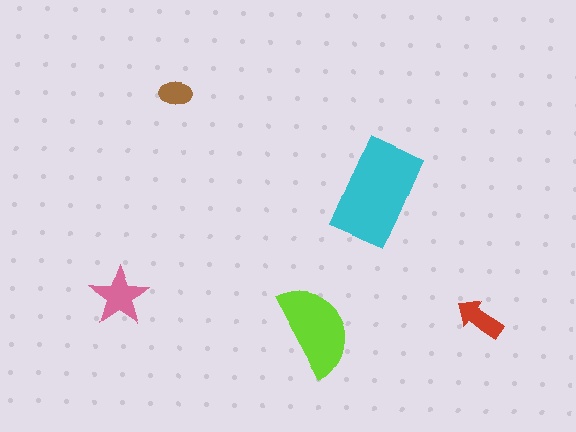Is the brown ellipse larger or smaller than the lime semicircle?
Smaller.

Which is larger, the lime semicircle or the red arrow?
The lime semicircle.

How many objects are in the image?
There are 5 objects in the image.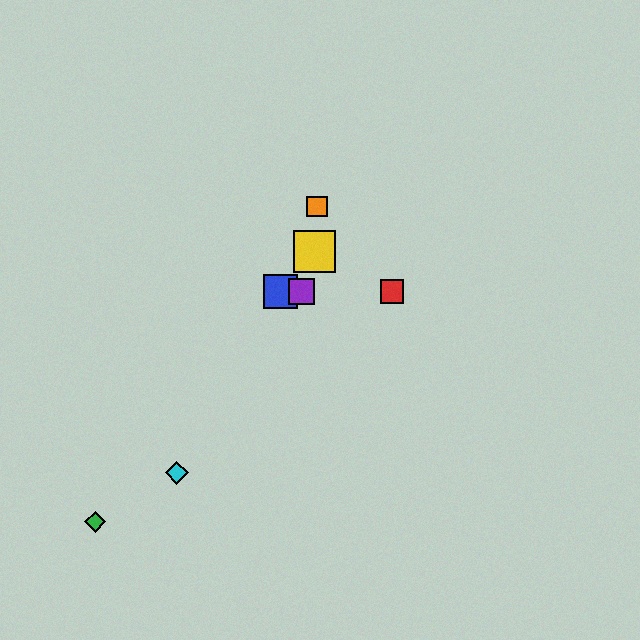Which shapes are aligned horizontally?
The red square, the blue square, the purple square are aligned horizontally.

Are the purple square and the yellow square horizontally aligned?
No, the purple square is at y≈292 and the yellow square is at y≈251.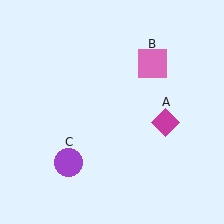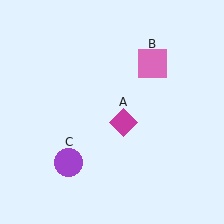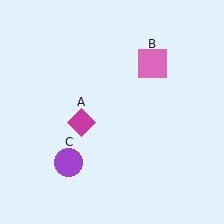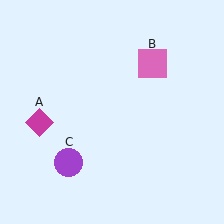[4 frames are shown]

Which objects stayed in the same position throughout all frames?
Pink square (object B) and purple circle (object C) remained stationary.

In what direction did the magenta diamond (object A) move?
The magenta diamond (object A) moved left.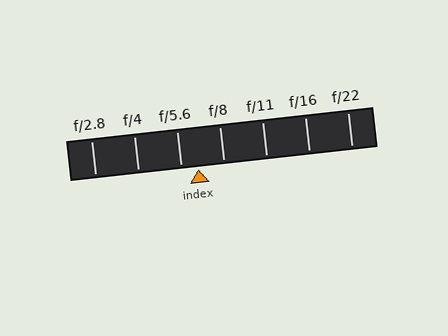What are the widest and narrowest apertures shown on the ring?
The widest aperture shown is f/2.8 and the narrowest is f/22.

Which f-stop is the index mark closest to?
The index mark is closest to f/5.6.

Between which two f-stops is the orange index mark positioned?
The index mark is between f/5.6 and f/8.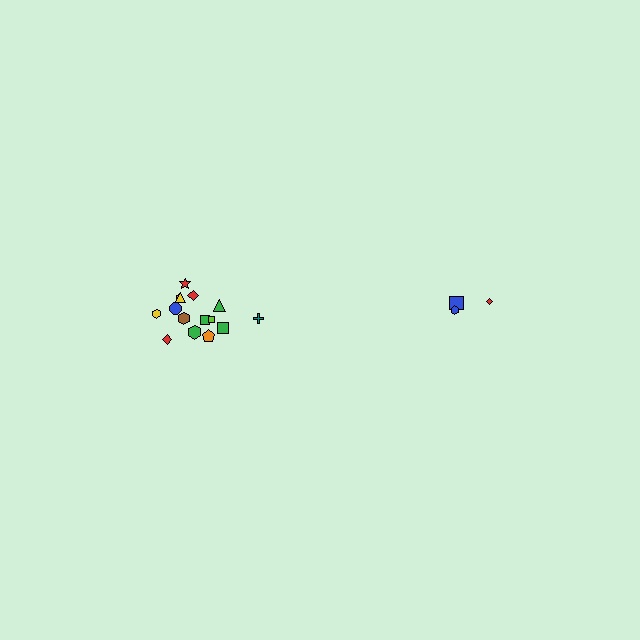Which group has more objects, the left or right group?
The left group.